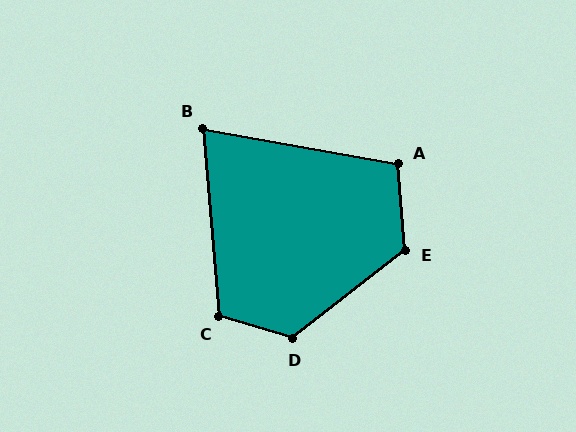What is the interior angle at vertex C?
Approximately 111 degrees (obtuse).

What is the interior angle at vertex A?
Approximately 105 degrees (obtuse).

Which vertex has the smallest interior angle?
B, at approximately 75 degrees.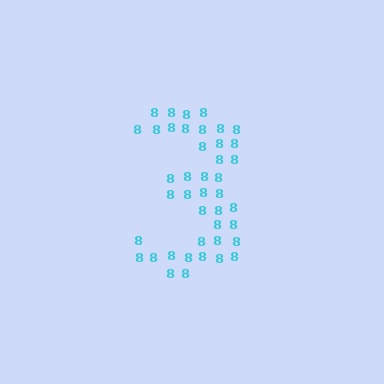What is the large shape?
The large shape is the digit 3.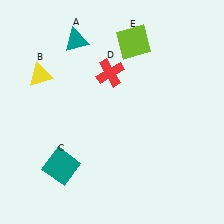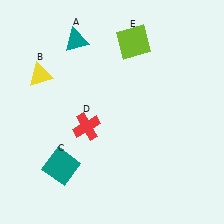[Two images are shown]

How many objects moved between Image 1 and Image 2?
1 object moved between the two images.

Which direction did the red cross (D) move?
The red cross (D) moved down.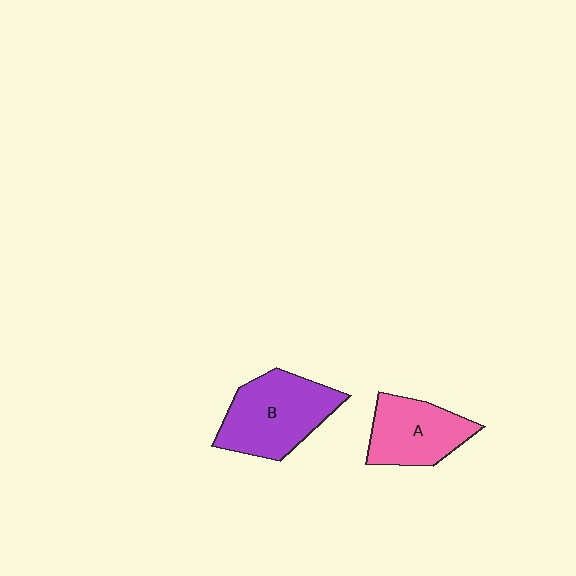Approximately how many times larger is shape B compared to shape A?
Approximately 1.3 times.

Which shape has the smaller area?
Shape A (pink).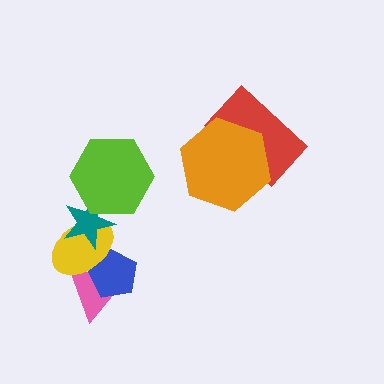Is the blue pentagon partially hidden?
Yes, it is partially covered by another shape.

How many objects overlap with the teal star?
2 objects overlap with the teal star.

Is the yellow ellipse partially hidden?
Yes, it is partially covered by another shape.